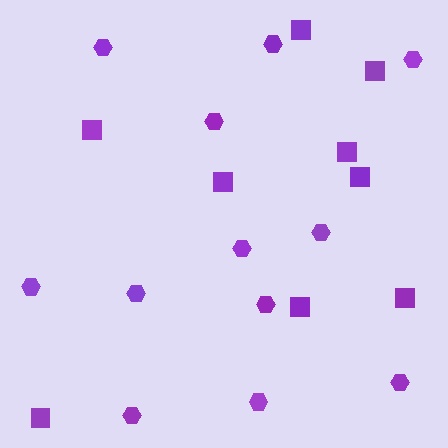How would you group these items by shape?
There are 2 groups: one group of hexagons (12) and one group of squares (9).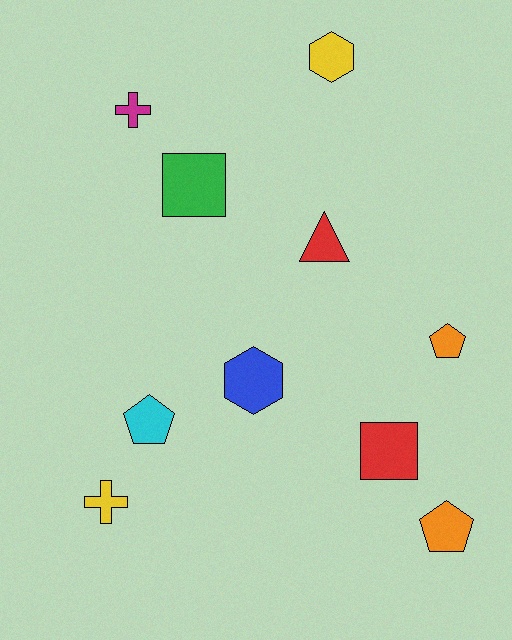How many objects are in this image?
There are 10 objects.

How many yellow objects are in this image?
There are 2 yellow objects.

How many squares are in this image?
There are 2 squares.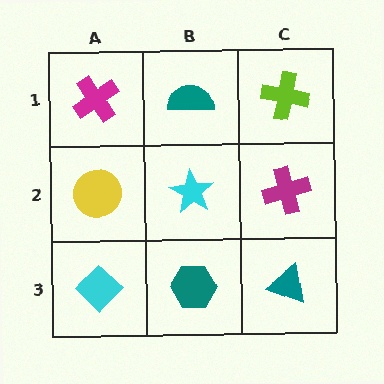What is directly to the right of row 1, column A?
A teal semicircle.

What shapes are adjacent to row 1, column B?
A cyan star (row 2, column B), a magenta cross (row 1, column A), a lime cross (row 1, column C).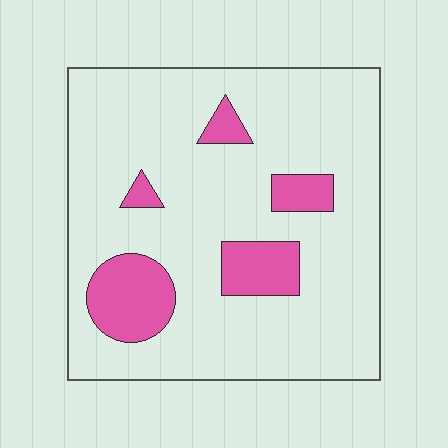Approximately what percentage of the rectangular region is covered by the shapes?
Approximately 15%.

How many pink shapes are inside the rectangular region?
5.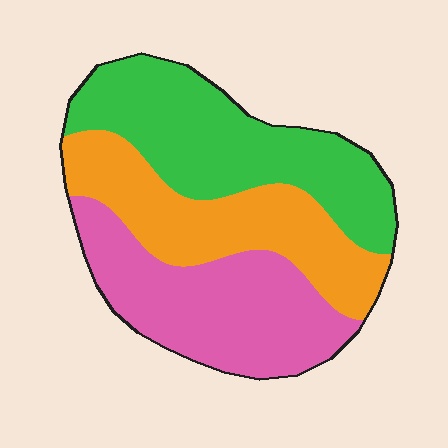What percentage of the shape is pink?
Pink takes up about one third (1/3) of the shape.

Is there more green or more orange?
Green.